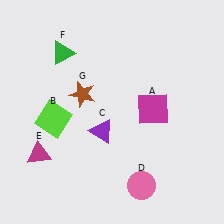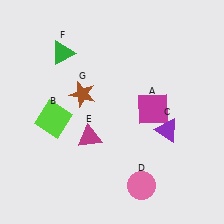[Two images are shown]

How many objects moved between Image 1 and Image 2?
2 objects moved between the two images.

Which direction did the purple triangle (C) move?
The purple triangle (C) moved right.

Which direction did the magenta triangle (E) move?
The magenta triangle (E) moved right.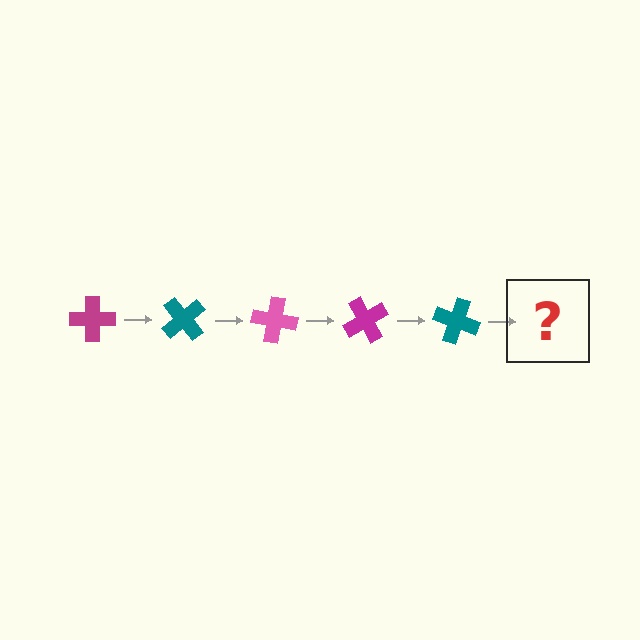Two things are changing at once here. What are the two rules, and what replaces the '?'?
The two rules are that it rotates 50 degrees each step and the color cycles through magenta, teal, and pink. The '?' should be a pink cross, rotated 250 degrees from the start.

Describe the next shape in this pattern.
It should be a pink cross, rotated 250 degrees from the start.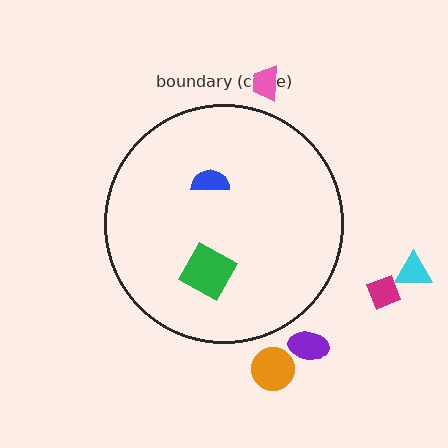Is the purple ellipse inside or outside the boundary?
Outside.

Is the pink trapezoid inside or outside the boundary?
Outside.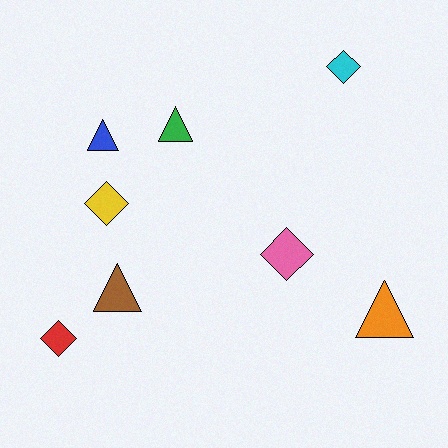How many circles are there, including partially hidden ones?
There are no circles.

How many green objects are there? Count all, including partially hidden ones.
There is 1 green object.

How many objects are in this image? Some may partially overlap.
There are 8 objects.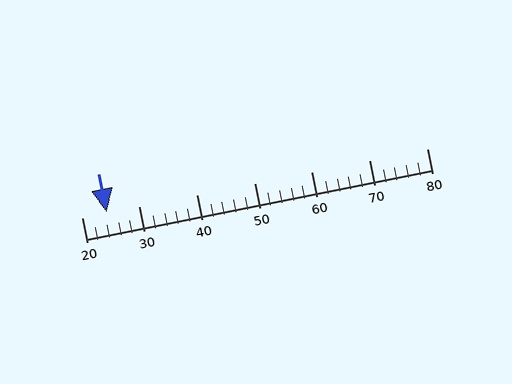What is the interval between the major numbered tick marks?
The major tick marks are spaced 10 units apart.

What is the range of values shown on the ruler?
The ruler shows values from 20 to 80.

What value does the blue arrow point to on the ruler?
The blue arrow points to approximately 24.